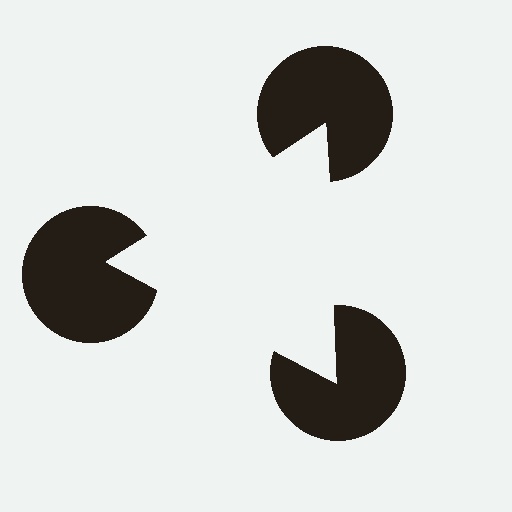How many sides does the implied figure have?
3 sides.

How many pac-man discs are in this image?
There are 3 — one at each vertex of the illusory triangle.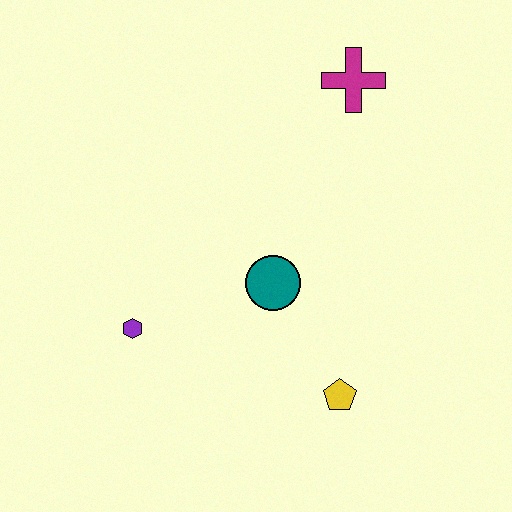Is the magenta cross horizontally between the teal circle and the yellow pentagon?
No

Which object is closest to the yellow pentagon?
The teal circle is closest to the yellow pentagon.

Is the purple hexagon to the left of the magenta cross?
Yes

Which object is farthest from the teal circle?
The magenta cross is farthest from the teal circle.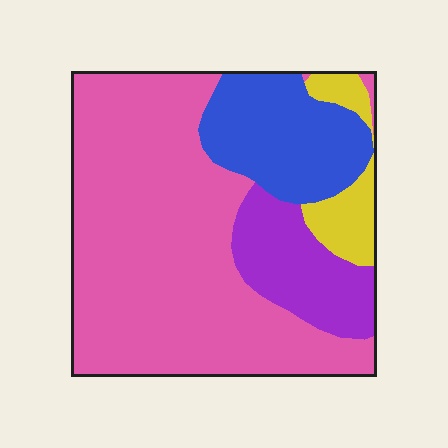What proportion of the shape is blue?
Blue takes up about one sixth (1/6) of the shape.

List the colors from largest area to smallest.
From largest to smallest: pink, blue, purple, yellow.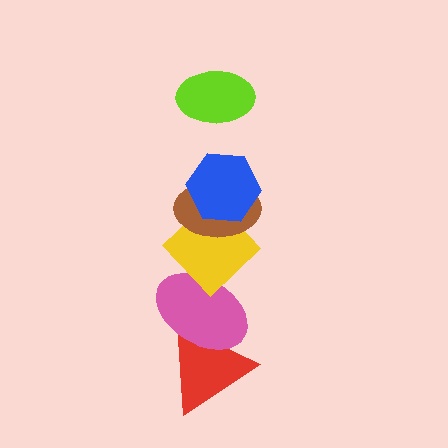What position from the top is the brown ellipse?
The brown ellipse is 3rd from the top.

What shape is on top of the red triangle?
The pink ellipse is on top of the red triangle.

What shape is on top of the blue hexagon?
The lime ellipse is on top of the blue hexagon.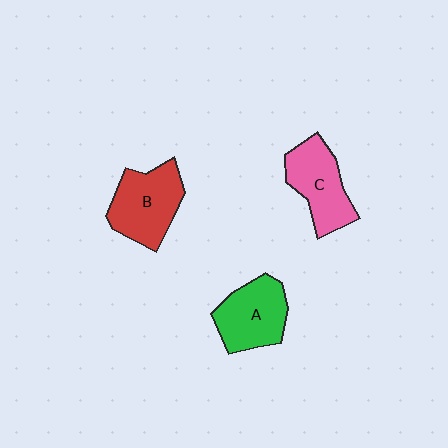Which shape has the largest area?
Shape B (red).